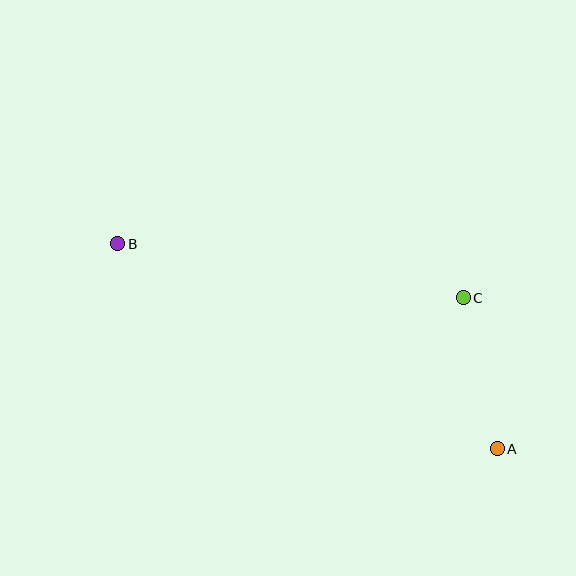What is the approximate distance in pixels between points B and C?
The distance between B and C is approximately 350 pixels.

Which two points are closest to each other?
Points A and C are closest to each other.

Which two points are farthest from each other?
Points A and B are farthest from each other.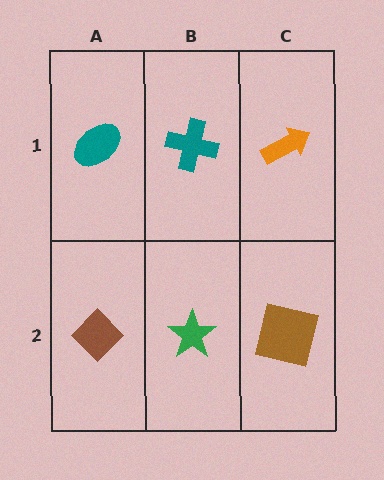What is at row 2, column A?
A brown diamond.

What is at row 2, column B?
A green star.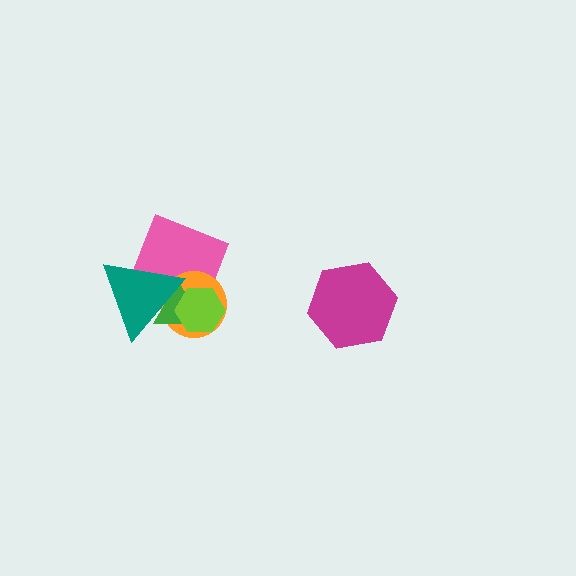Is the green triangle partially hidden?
Yes, it is partially covered by another shape.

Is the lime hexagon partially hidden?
Yes, it is partially covered by another shape.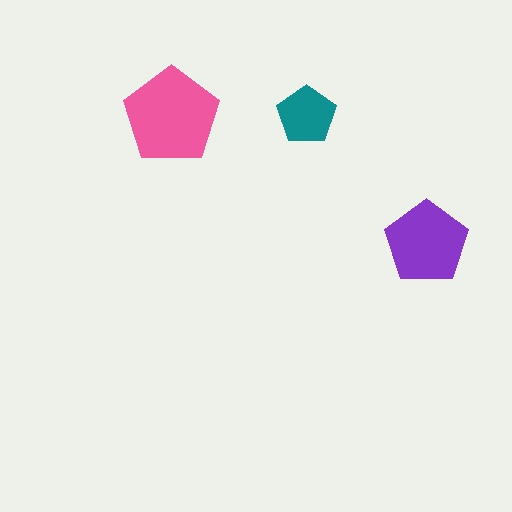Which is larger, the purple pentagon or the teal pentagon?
The purple one.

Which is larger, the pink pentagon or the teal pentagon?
The pink one.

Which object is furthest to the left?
The pink pentagon is leftmost.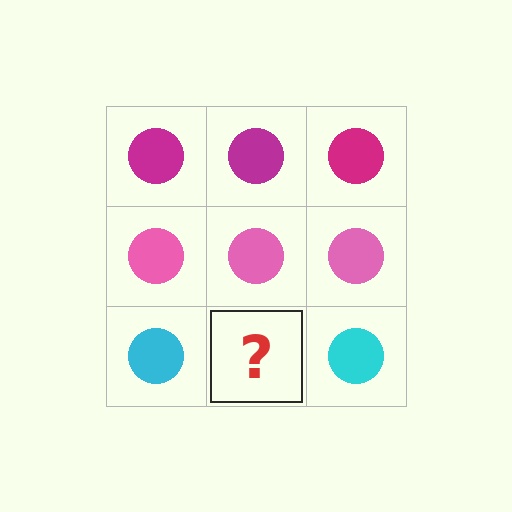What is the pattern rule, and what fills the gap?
The rule is that each row has a consistent color. The gap should be filled with a cyan circle.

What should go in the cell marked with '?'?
The missing cell should contain a cyan circle.